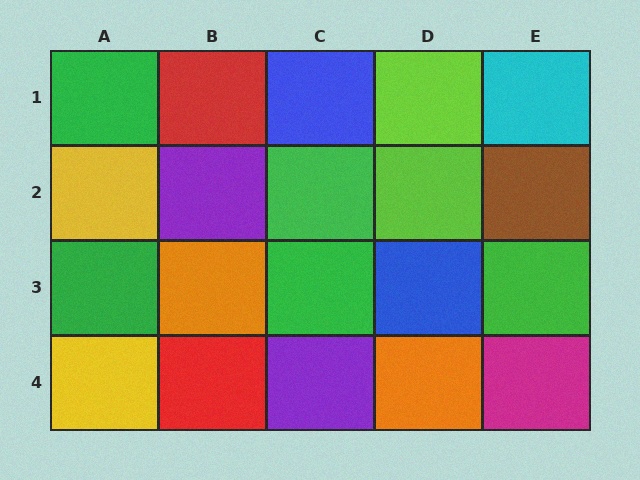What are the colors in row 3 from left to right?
Green, orange, green, blue, green.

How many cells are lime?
2 cells are lime.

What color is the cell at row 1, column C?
Blue.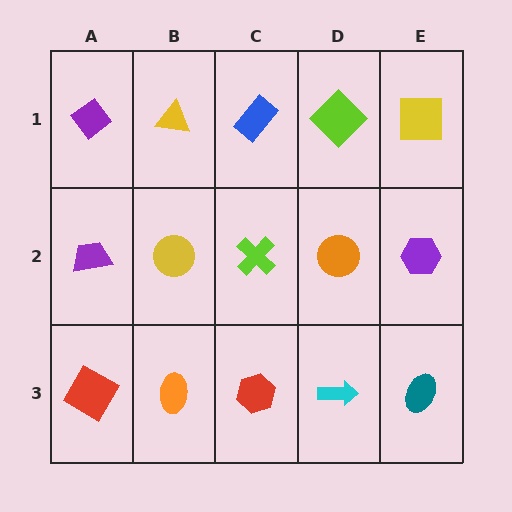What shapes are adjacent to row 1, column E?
A purple hexagon (row 2, column E), a lime diamond (row 1, column D).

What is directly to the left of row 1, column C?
A yellow triangle.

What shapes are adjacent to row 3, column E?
A purple hexagon (row 2, column E), a cyan arrow (row 3, column D).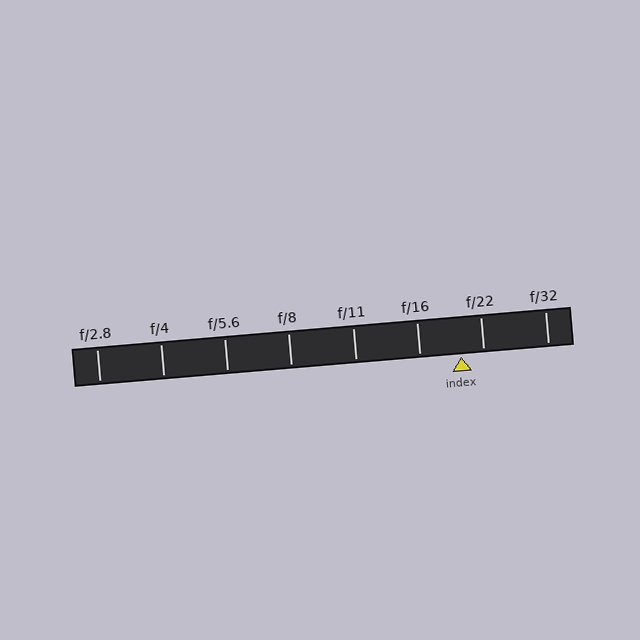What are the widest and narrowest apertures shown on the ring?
The widest aperture shown is f/2.8 and the narrowest is f/32.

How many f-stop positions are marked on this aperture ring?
There are 8 f-stop positions marked.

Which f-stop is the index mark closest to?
The index mark is closest to f/22.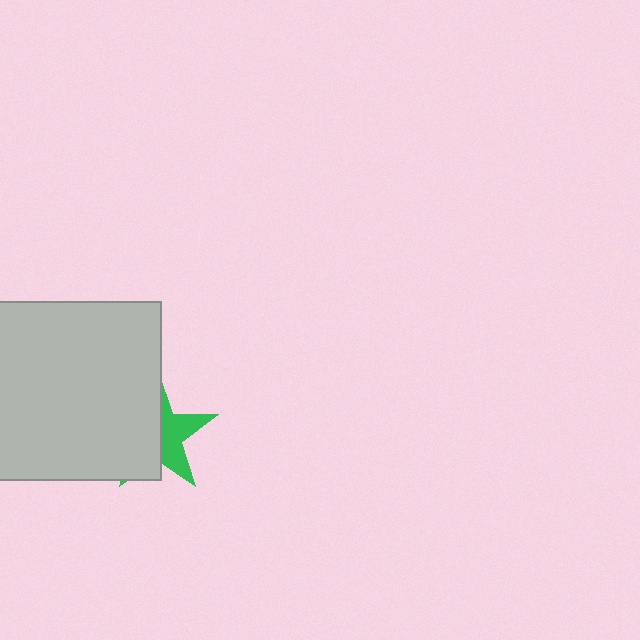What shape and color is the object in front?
The object in front is a light gray rectangle.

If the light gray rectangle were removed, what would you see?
You would see the complete green star.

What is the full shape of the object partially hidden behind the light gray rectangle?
The partially hidden object is a green star.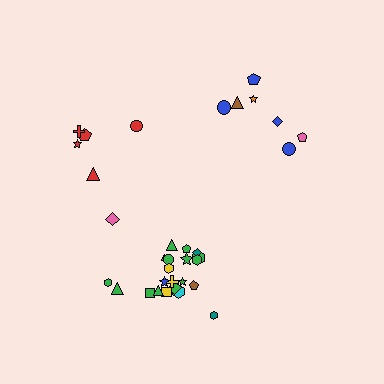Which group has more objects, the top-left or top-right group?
The top-right group.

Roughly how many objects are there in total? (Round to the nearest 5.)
Roughly 35 objects in total.